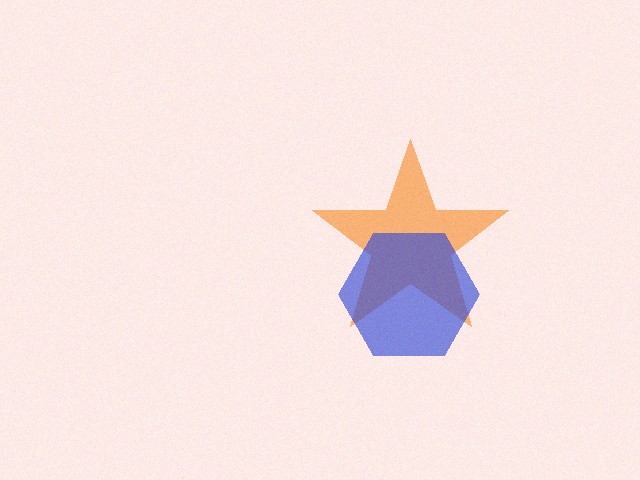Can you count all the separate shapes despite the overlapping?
Yes, there are 2 separate shapes.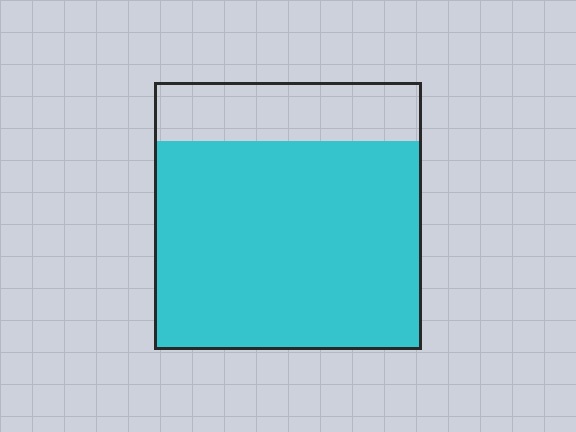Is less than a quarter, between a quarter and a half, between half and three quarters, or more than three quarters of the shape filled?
More than three quarters.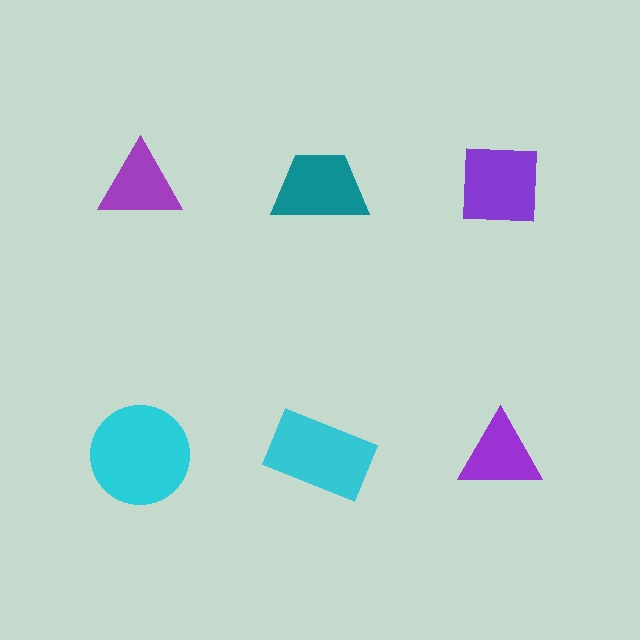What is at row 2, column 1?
A cyan circle.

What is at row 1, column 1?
A purple triangle.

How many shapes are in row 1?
3 shapes.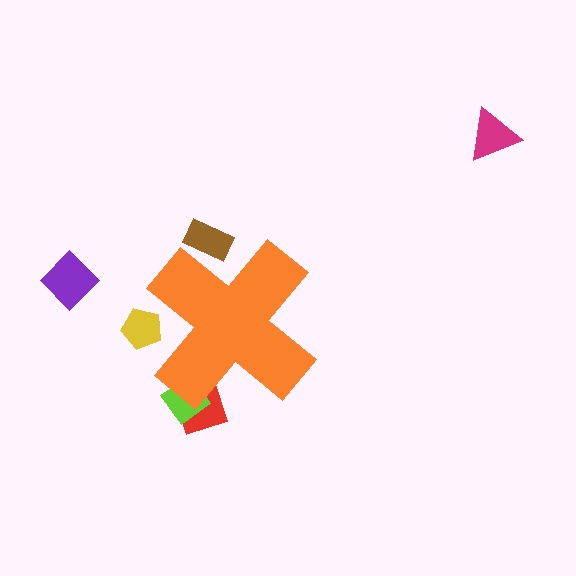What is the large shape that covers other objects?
An orange cross.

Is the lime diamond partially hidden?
Yes, the lime diamond is partially hidden behind the orange cross.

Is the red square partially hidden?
Yes, the red square is partially hidden behind the orange cross.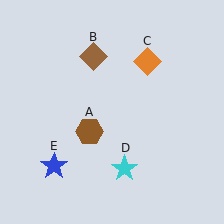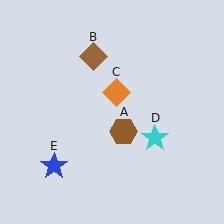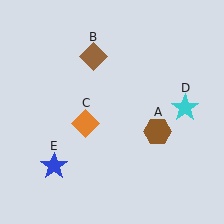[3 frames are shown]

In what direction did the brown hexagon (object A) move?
The brown hexagon (object A) moved right.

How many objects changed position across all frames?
3 objects changed position: brown hexagon (object A), orange diamond (object C), cyan star (object D).